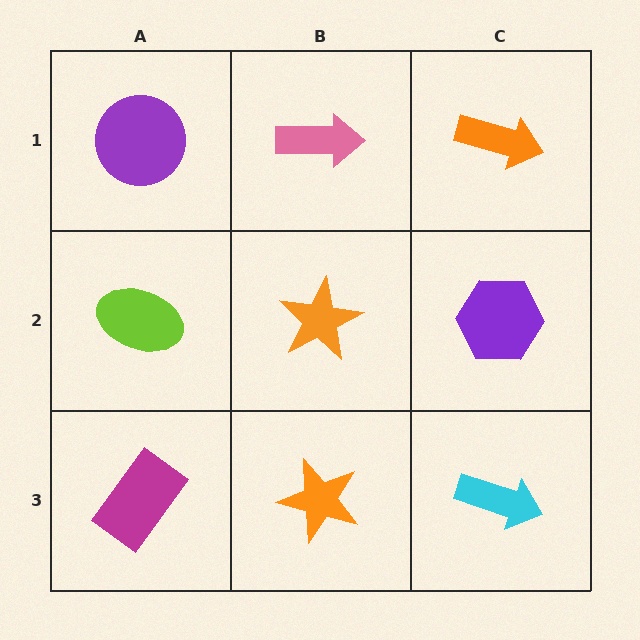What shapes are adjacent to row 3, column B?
An orange star (row 2, column B), a magenta rectangle (row 3, column A), a cyan arrow (row 3, column C).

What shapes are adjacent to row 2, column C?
An orange arrow (row 1, column C), a cyan arrow (row 3, column C), an orange star (row 2, column B).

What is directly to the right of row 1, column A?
A pink arrow.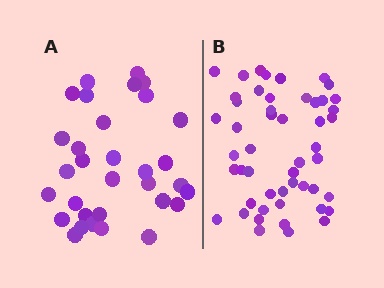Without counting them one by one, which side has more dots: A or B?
Region B (the right region) has more dots.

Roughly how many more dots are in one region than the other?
Region B has approximately 20 more dots than region A.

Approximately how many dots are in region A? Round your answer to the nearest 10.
About 30 dots. (The exact count is 32, which rounds to 30.)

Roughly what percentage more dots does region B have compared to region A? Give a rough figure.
About 55% more.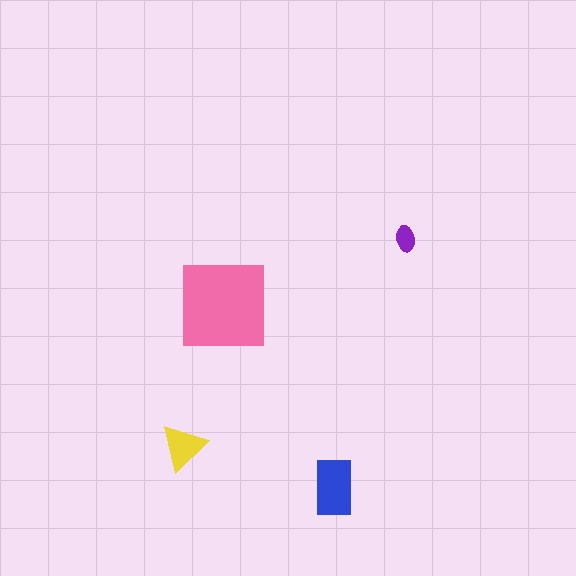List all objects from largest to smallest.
The pink square, the blue rectangle, the yellow triangle, the purple ellipse.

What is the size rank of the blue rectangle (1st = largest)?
2nd.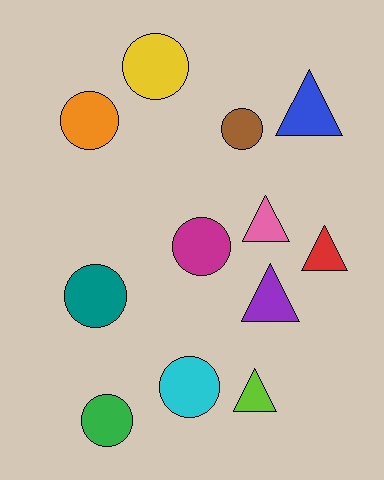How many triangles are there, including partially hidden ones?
There are 5 triangles.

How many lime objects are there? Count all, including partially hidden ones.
There is 1 lime object.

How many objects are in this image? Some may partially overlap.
There are 12 objects.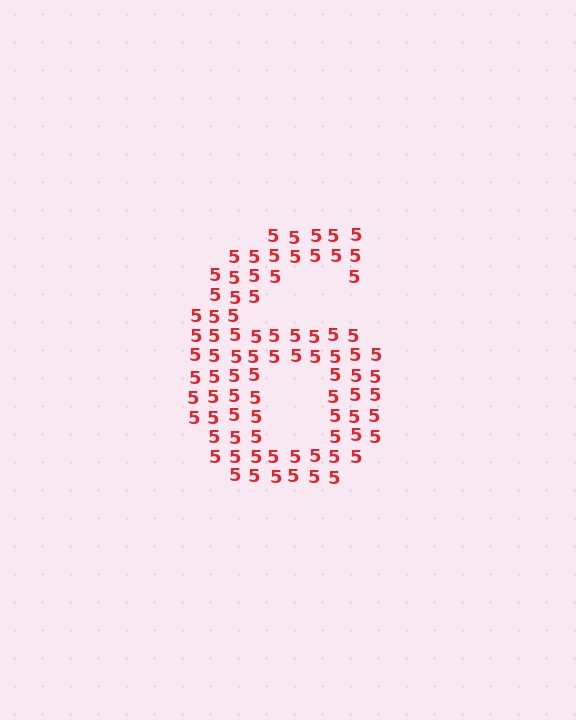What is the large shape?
The large shape is the digit 6.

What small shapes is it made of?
It is made of small digit 5's.